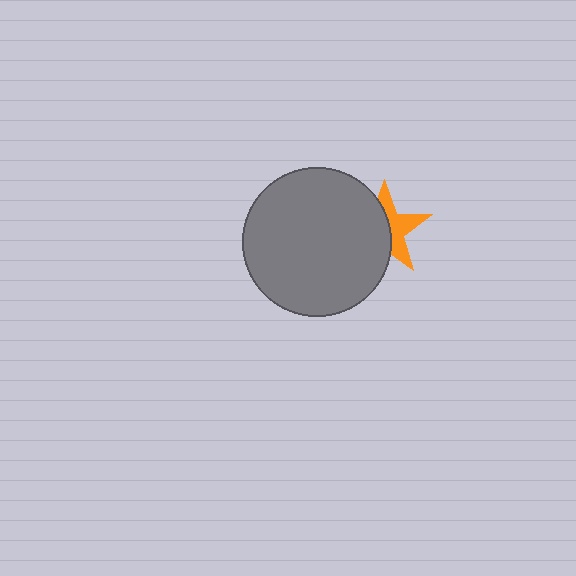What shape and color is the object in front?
The object in front is a gray circle.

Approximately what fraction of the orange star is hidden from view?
Roughly 54% of the orange star is hidden behind the gray circle.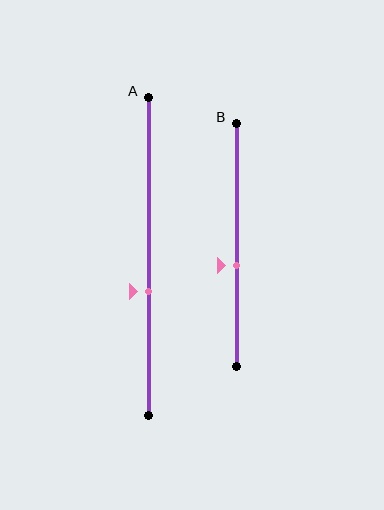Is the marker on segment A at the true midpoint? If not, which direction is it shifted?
No, the marker on segment A is shifted downward by about 11% of the segment length.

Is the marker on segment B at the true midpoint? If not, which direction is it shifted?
No, the marker on segment B is shifted downward by about 8% of the segment length.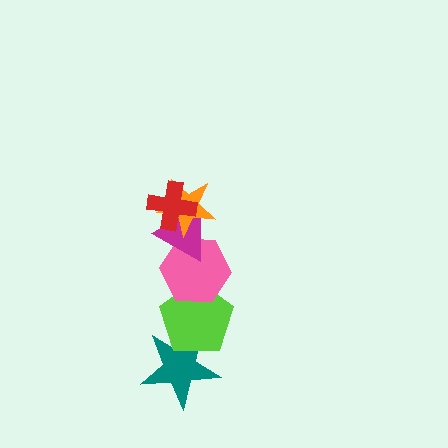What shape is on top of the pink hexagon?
The magenta triangle is on top of the pink hexagon.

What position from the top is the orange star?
The orange star is 2nd from the top.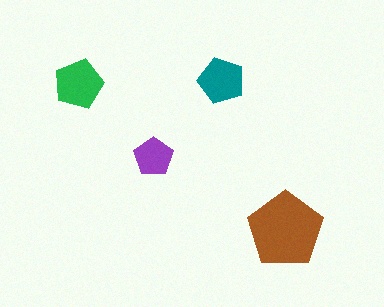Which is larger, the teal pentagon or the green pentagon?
The green one.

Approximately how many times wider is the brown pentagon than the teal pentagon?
About 1.5 times wider.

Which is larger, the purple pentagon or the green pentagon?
The green one.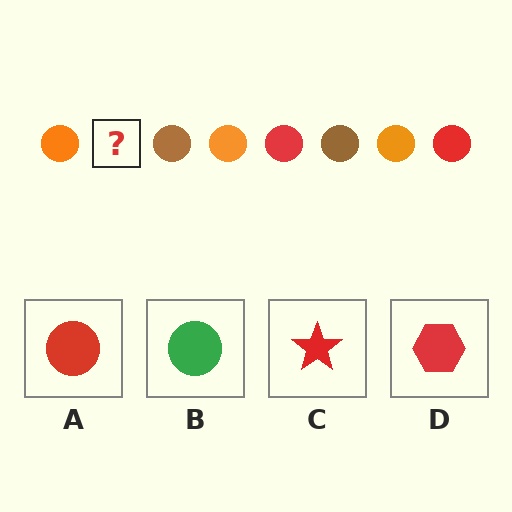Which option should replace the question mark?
Option A.